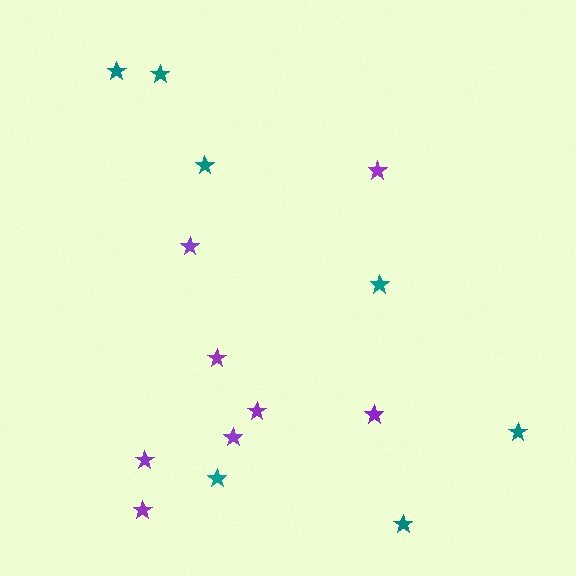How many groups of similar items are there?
There are 2 groups: one group of teal stars (7) and one group of purple stars (8).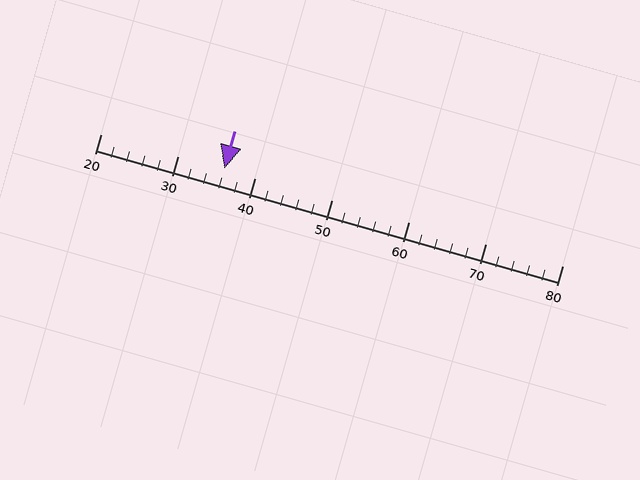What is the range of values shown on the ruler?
The ruler shows values from 20 to 80.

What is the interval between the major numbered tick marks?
The major tick marks are spaced 10 units apart.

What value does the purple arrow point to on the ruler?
The purple arrow points to approximately 36.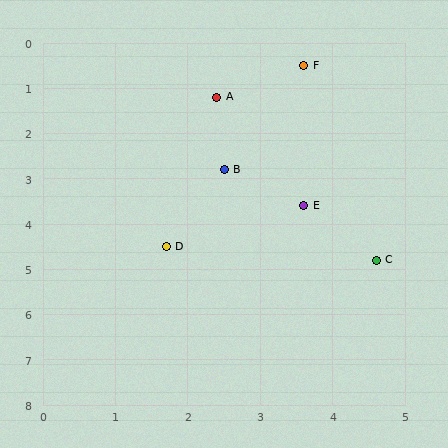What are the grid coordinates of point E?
Point E is at approximately (3.6, 3.6).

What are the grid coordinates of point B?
Point B is at approximately (2.5, 2.8).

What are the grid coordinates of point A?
Point A is at approximately (2.4, 1.2).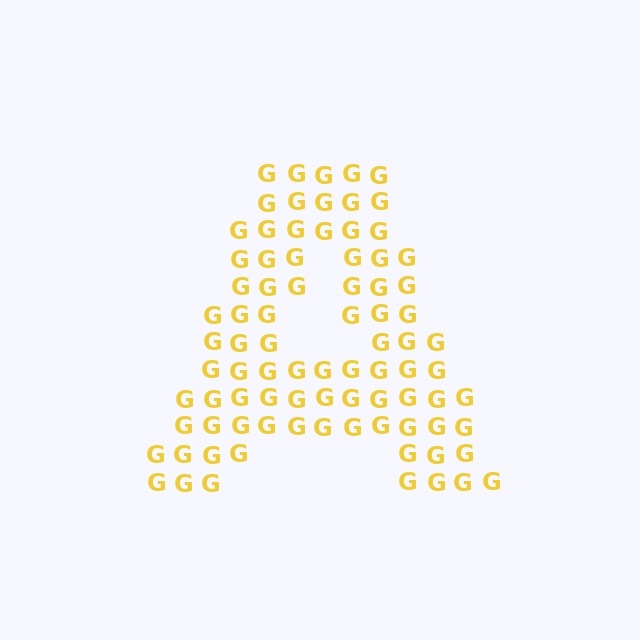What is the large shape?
The large shape is the letter A.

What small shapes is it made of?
It is made of small letter G's.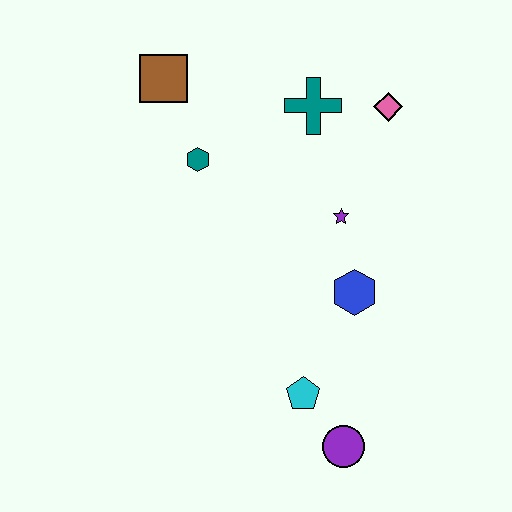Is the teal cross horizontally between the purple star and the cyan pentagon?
Yes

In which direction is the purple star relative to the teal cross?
The purple star is below the teal cross.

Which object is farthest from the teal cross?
The purple circle is farthest from the teal cross.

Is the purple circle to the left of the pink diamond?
Yes